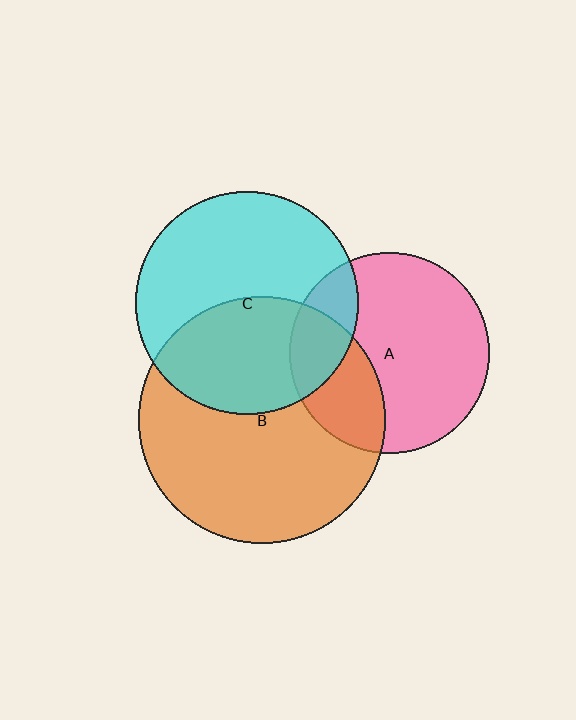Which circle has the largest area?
Circle B (orange).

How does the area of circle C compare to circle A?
Approximately 1.2 times.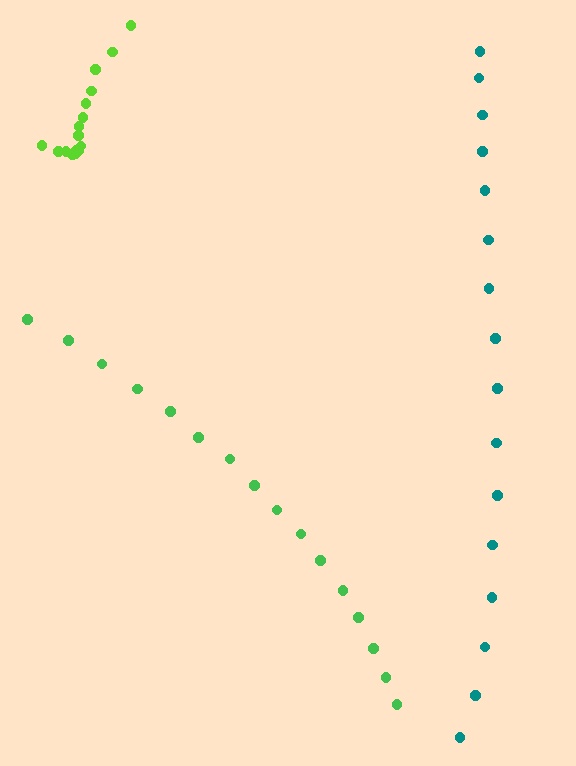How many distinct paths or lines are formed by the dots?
There are 3 distinct paths.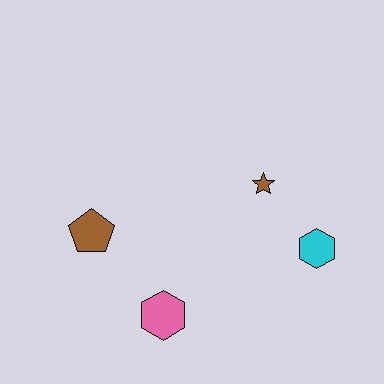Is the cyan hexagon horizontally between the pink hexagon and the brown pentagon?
No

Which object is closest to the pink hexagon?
The brown pentagon is closest to the pink hexagon.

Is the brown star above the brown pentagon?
Yes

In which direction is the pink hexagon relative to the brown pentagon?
The pink hexagon is below the brown pentagon.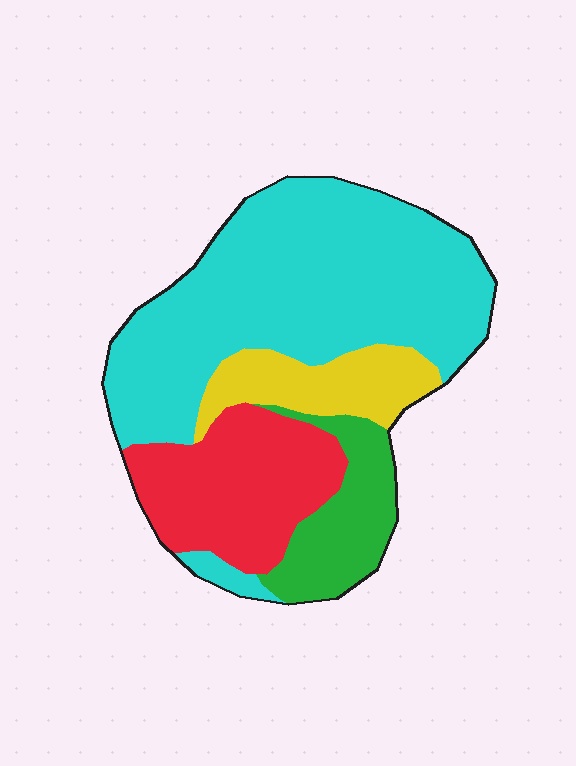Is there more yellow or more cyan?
Cyan.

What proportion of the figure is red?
Red covers roughly 20% of the figure.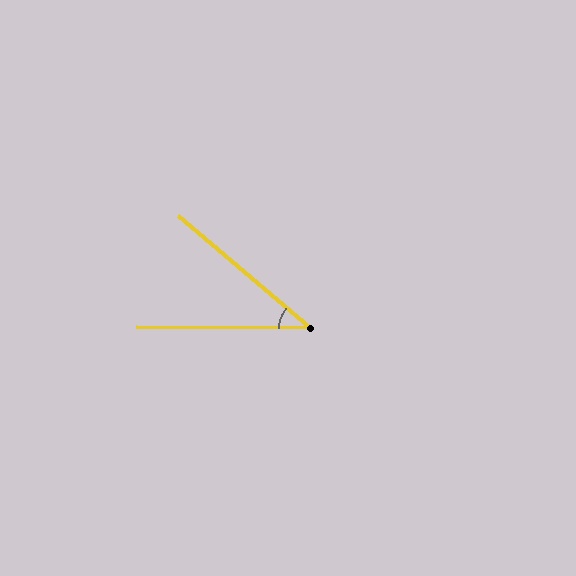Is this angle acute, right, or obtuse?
It is acute.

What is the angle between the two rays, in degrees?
Approximately 40 degrees.